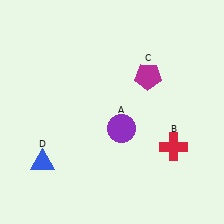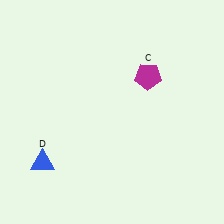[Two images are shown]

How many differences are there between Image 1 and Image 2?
There are 2 differences between the two images.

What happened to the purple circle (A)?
The purple circle (A) was removed in Image 2. It was in the bottom-right area of Image 1.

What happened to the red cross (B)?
The red cross (B) was removed in Image 2. It was in the bottom-right area of Image 1.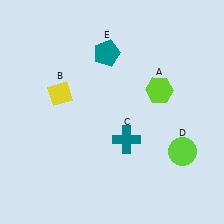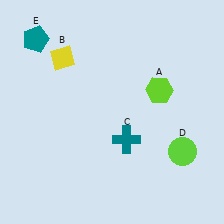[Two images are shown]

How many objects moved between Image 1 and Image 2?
2 objects moved between the two images.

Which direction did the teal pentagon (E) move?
The teal pentagon (E) moved left.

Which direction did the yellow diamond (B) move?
The yellow diamond (B) moved up.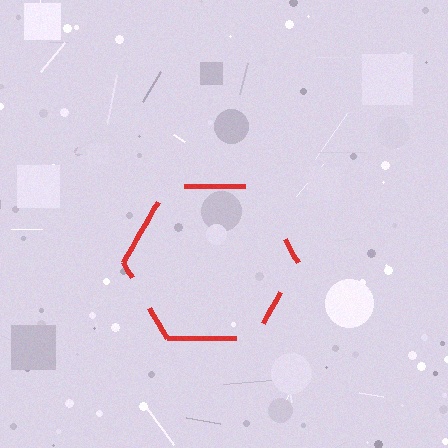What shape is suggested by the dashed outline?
The dashed outline suggests a hexagon.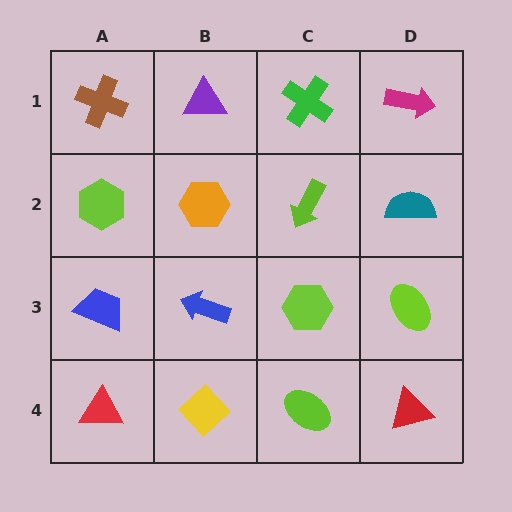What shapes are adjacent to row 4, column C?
A lime hexagon (row 3, column C), a yellow diamond (row 4, column B), a red triangle (row 4, column D).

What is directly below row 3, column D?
A red triangle.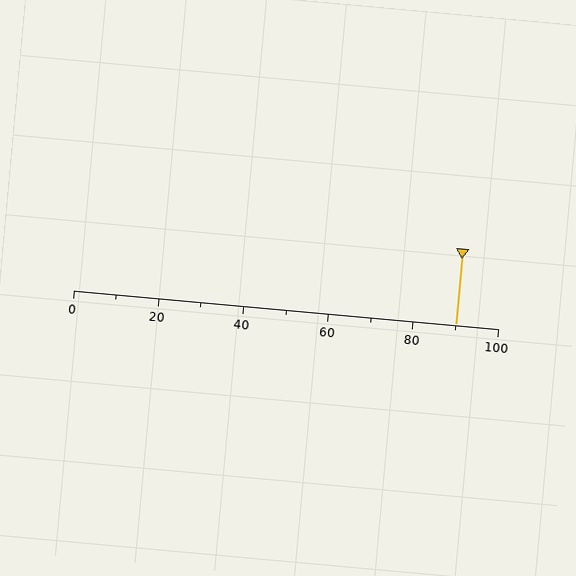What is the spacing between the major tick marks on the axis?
The major ticks are spaced 20 apart.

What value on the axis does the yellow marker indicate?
The marker indicates approximately 90.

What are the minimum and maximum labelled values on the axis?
The axis runs from 0 to 100.